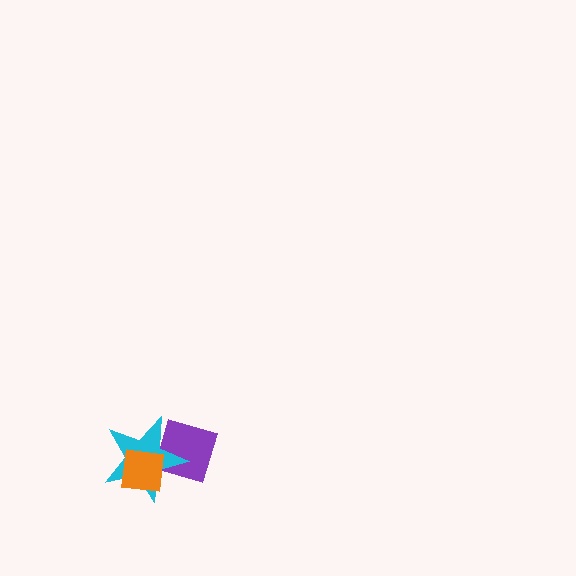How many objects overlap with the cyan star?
2 objects overlap with the cyan star.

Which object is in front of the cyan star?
The orange square is in front of the cyan star.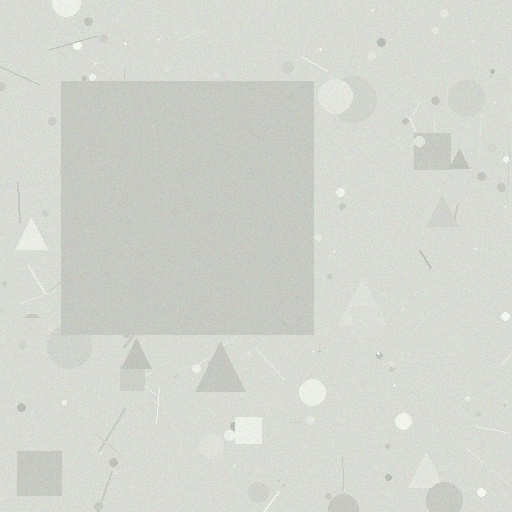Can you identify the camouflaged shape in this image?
The camouflaged shape is a square.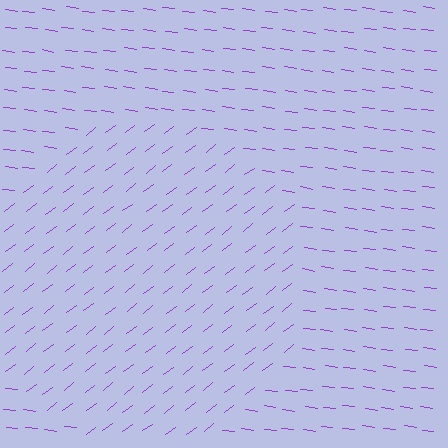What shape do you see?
I see a circle.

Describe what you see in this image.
The image is filled with small purple line segments. A circle region in the image has lines oriented differently from the surrounding lines, creating a visible texture boundary.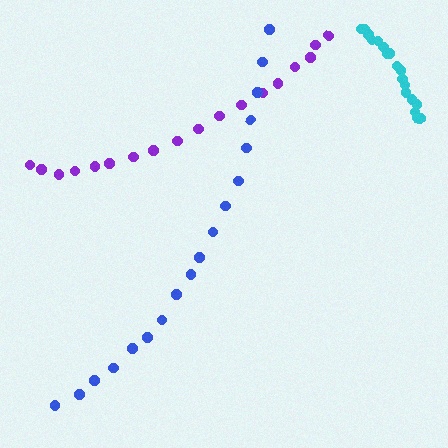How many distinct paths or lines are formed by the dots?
There are 3 distinct paths.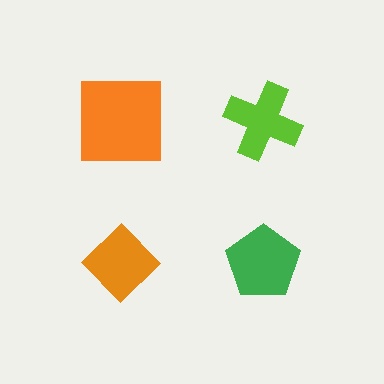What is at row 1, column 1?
An orange square.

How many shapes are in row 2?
2 shapes.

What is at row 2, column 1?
An orange diamond.